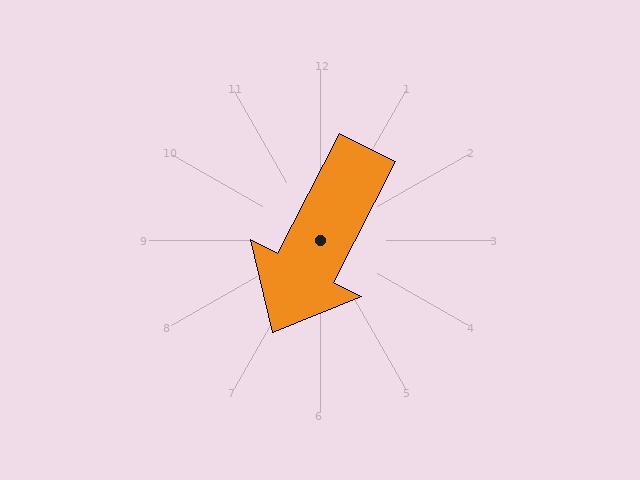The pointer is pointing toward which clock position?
Roughly 7 o'clock.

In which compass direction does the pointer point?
Southwest.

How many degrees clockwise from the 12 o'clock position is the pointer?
Approximately 207 degrees.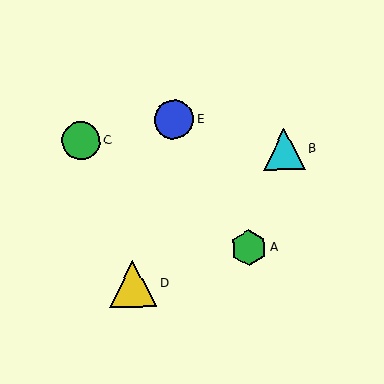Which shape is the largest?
The yellow triangle (labeled D) is the largest.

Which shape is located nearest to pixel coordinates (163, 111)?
The blue circle (labeled E) at (174, 120) is nearest to that location.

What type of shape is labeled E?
Shape E is a blue circle.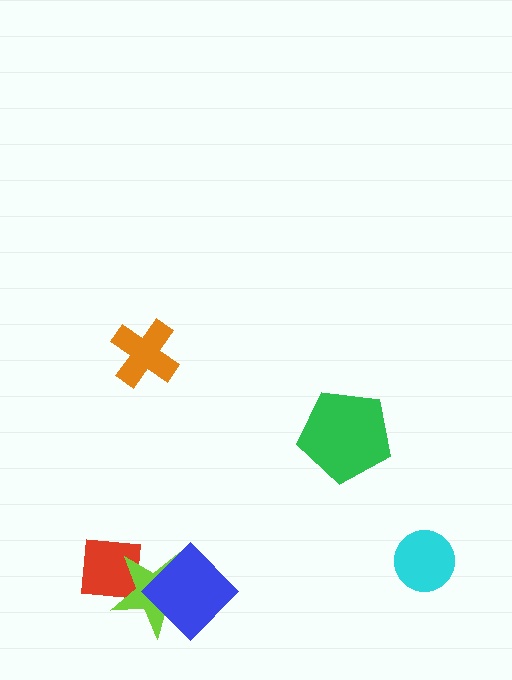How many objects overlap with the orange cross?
0 objects overlap with the orange cross.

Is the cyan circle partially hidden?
No, no other shape covers it.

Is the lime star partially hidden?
Yes, it is partially covered by another shape.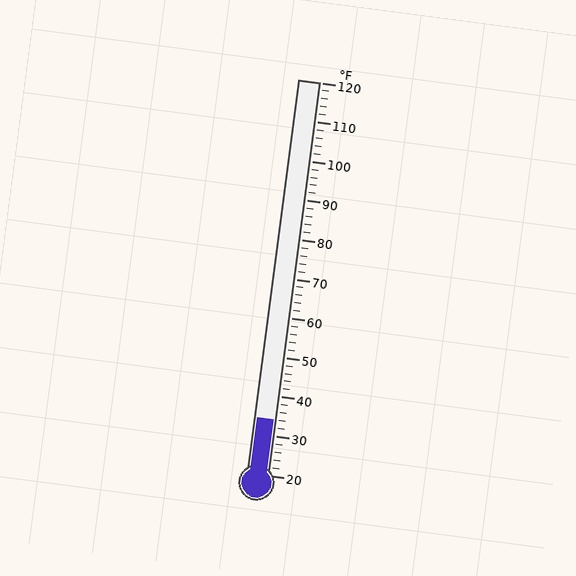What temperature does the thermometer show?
The thermometer shows approximately 34°F.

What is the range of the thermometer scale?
The thermometer scale ranges from 20°F to 120°F.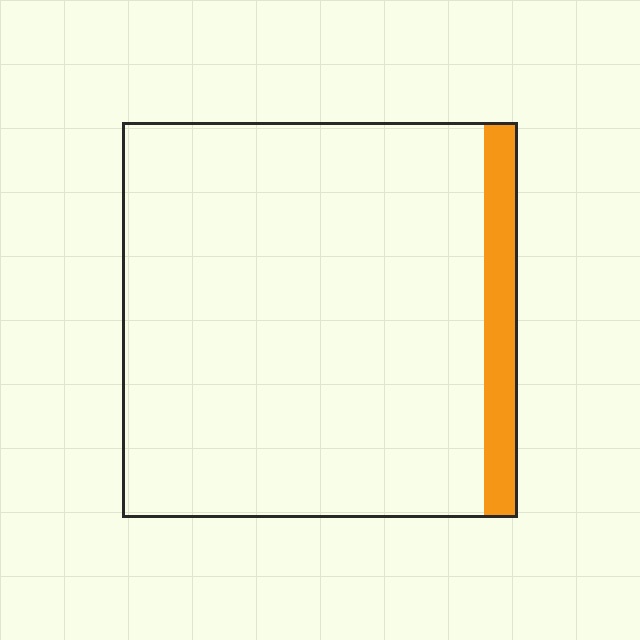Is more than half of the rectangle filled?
No.